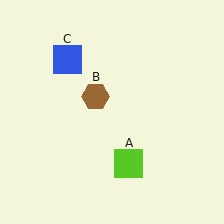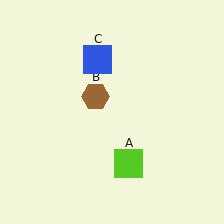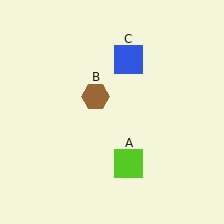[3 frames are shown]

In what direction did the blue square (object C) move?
The blue square (object C) moved right.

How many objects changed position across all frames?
1 object changed position: blue square (object C).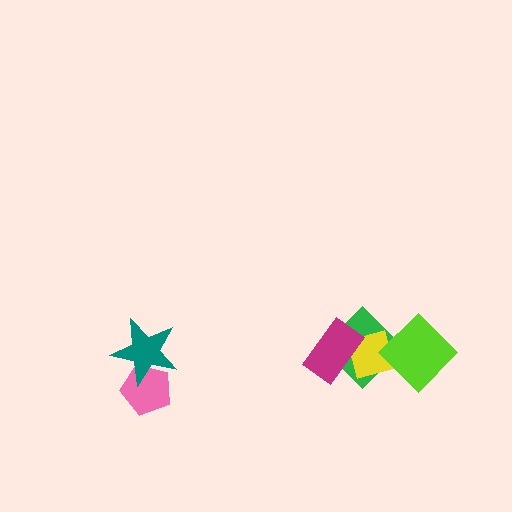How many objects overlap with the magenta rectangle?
2 objects overlap with the magenta rectangle.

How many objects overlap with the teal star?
1 object overlaps with the teal star.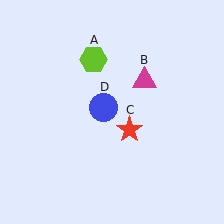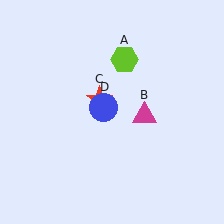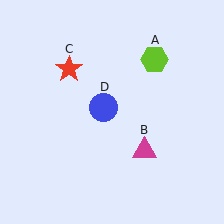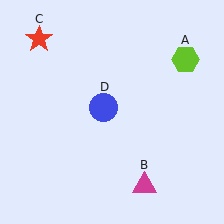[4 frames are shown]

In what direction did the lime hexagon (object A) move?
The lime hexagon (object A) moved right.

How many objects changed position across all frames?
3 objects changed position: lime hexagon (object A), magenta triangle (object B), red star (object C).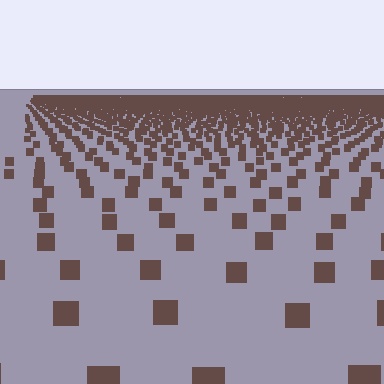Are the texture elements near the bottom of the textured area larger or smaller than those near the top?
Larger. Near the bottom, elements are closer to the viewer and appear at a bigger on-screen size.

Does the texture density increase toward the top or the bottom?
Density increases toward the top.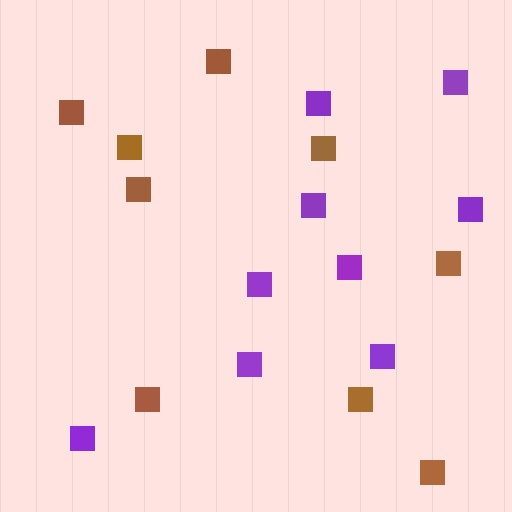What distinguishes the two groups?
There are 2 groups: one group of purple squares (9) and one group of brown squares (9).